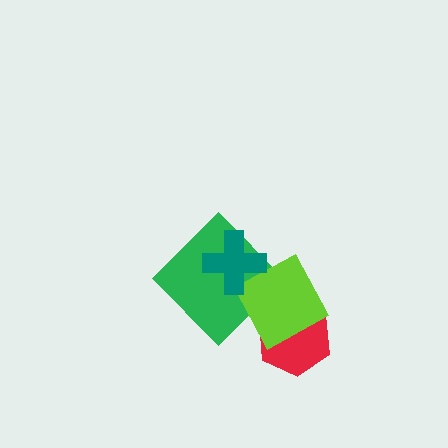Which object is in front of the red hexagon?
The lime square is in front of the red hexagon.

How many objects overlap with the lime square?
2 objects overlap with the lime square.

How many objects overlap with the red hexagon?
1 object overlaps with the red hexagon.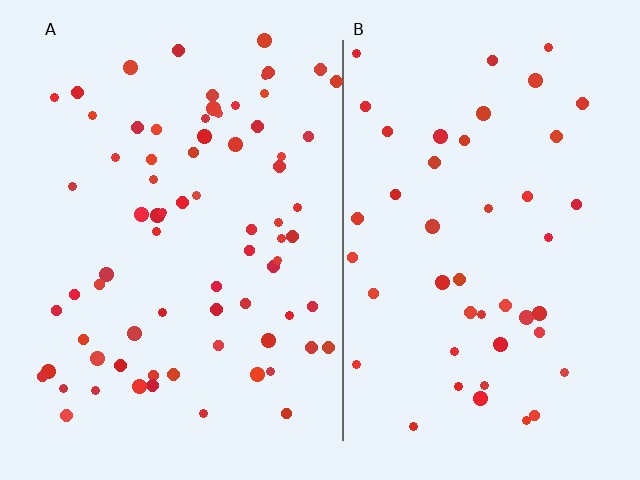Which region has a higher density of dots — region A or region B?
A (the left).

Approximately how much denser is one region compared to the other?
Approximately 1.6× — region A over region B.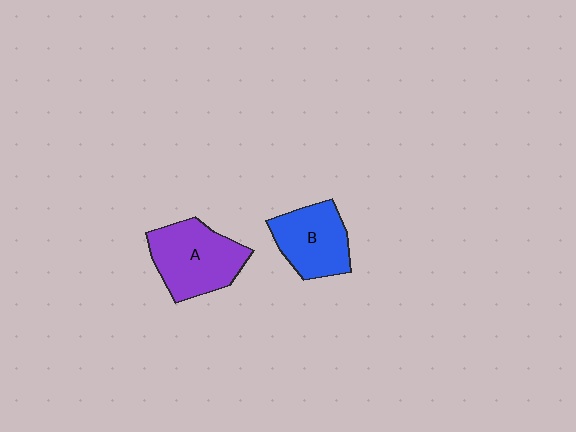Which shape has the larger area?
Shape A (purple).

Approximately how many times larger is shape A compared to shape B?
Approximately 1.2 times.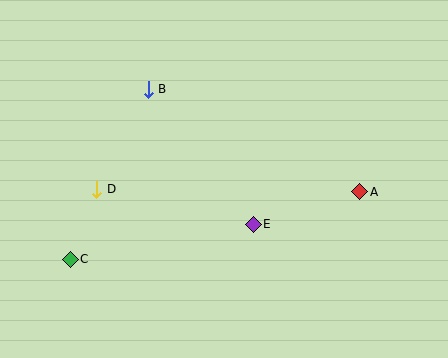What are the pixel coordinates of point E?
Point E is at (253, 224).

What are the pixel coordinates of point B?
Point B is at (148, 89).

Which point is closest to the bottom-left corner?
Point C is closest to the bottom-left corner.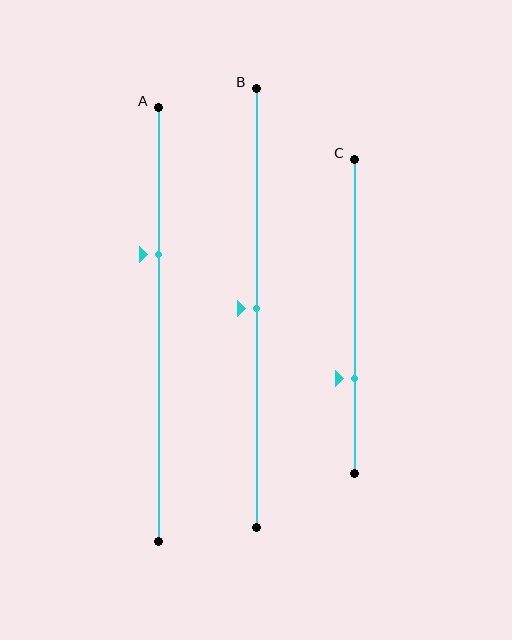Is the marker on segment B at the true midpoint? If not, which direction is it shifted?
Yes, the marker on segment B is at the true midpoint.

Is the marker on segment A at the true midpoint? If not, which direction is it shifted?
No, the marker on segment A is shifted upward by about 16% of the segment length.